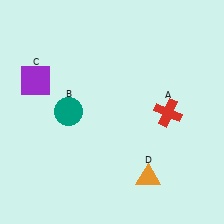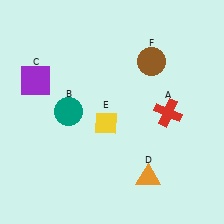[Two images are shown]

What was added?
A yellow diamond (E), a brown circle (F) were added in Image 2.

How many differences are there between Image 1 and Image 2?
There are 2 differences between the two images.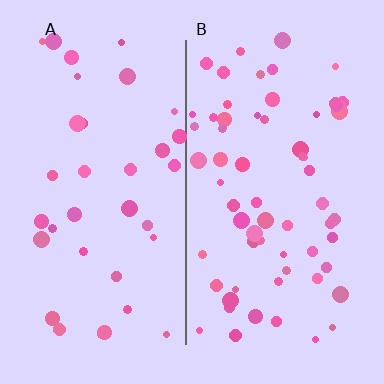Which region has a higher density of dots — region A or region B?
B (the right).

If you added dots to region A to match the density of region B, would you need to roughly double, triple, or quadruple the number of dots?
Approximately double.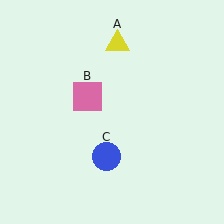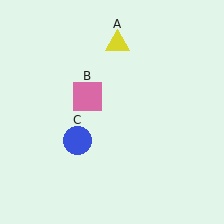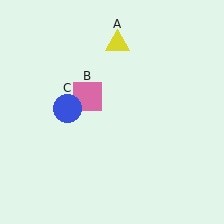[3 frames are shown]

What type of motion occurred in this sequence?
The blue circle (object C) rotated clockwise around the center of the scene.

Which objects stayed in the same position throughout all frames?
Yellow triangle (object A) and pink square (object B) remained stationary.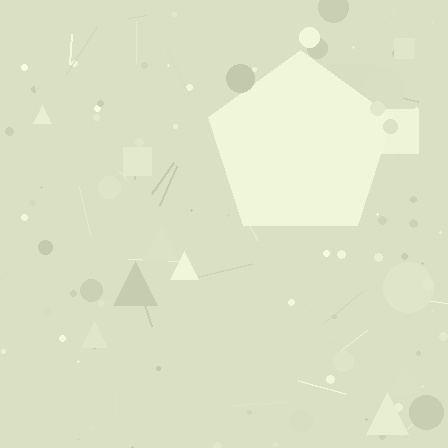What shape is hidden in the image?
A pentagon is hidden in the image.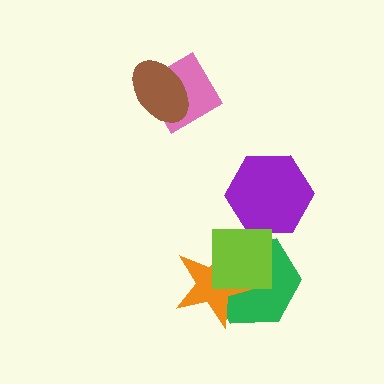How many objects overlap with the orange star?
2 objects overlap with the orange star.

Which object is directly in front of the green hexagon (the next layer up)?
The orange star is directly in front of the green hexagon.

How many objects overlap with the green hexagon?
2 objects overlap with the green hexagon.